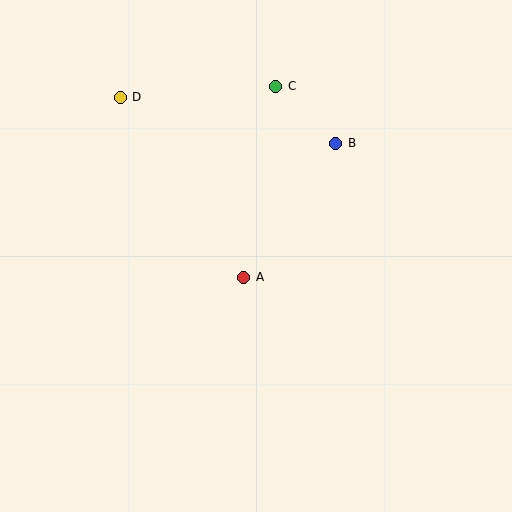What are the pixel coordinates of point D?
Point D is at (120, 97).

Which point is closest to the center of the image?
Point A at (244, 277) is closest to the center.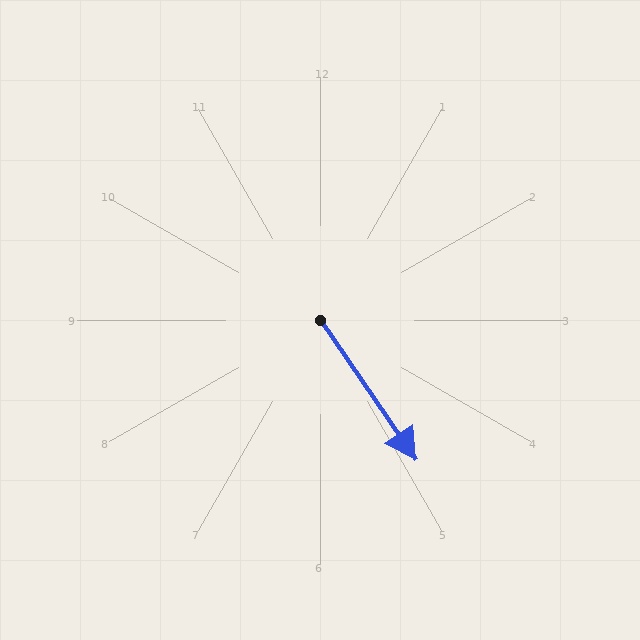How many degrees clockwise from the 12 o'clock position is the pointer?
Approximately 146 degrees.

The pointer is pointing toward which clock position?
Roughly 5 o'clock.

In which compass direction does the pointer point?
Southeast.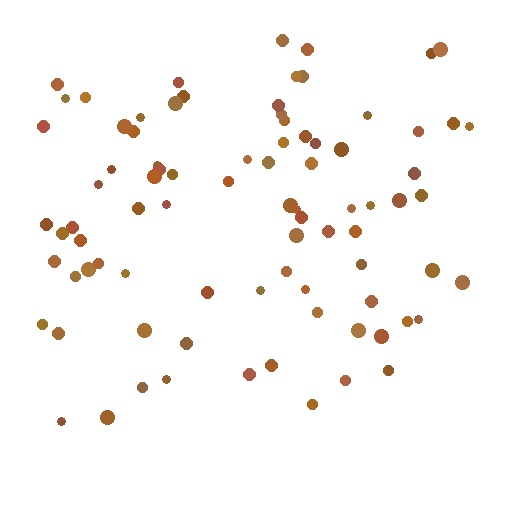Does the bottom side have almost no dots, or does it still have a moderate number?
Still a moderate number, just noticeably fewer than the top.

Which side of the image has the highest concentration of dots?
The top.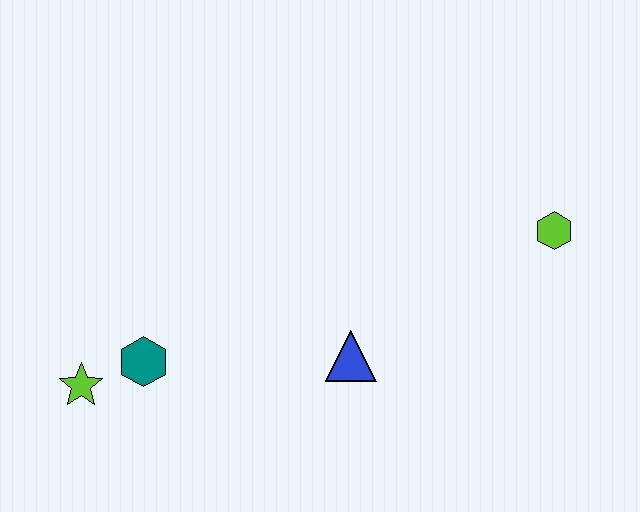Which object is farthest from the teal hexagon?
The lime hexagon is farthest from the teal hexagon.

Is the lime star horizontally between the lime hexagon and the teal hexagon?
No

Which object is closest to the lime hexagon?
The blue triangle is closest to the lime hexagon.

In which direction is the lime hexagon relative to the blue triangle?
The lime hexagon is to the right of the blue triangle.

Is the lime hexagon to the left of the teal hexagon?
No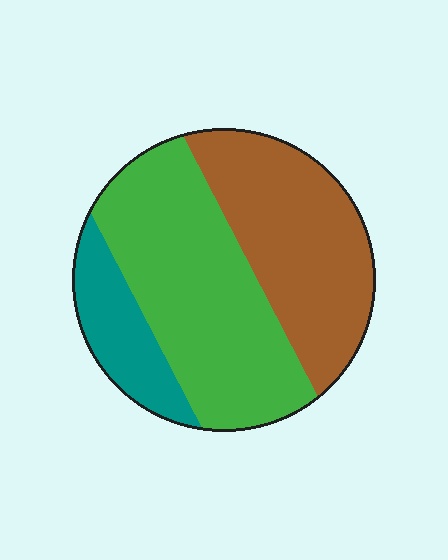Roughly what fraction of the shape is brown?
Brown covers around 40% of the shape.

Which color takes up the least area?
Teal, at roughly 15%.